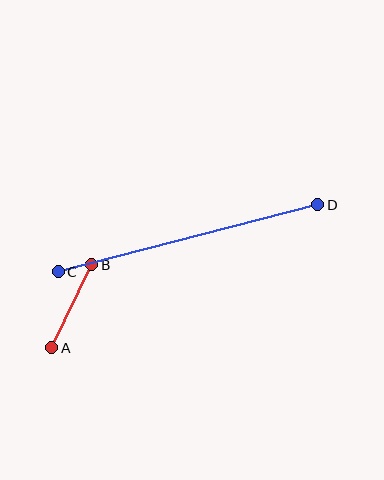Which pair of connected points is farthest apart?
Points C and D are farthest apart.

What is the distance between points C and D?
The distance is approximately 268 pixels.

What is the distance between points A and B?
The distance is approximately 92 pixels.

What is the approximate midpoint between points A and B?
The midpoint is at approximately (72, 306) pixels.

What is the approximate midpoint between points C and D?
The midpoint is at approximately (188, 238) pixels.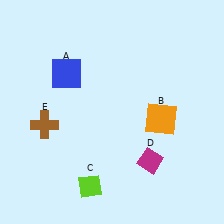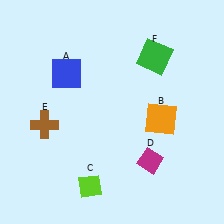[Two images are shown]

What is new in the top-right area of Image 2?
A green square (F) was added in the top-right area of Image 2.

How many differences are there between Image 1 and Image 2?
There is 1 difference between the two images.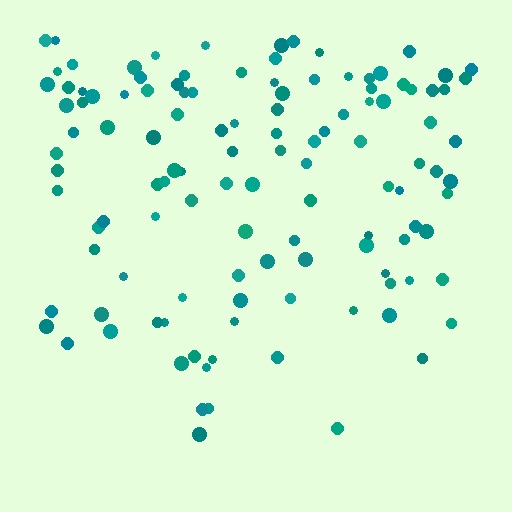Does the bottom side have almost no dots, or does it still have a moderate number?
Still a moderate number, just noticeably fewer than the top.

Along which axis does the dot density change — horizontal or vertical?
Vertical.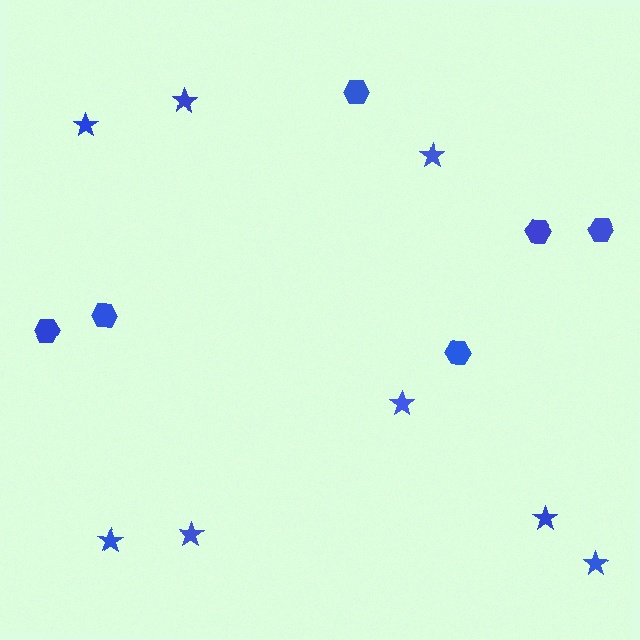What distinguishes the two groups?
There are 2 groups: one group of stars (8) and one group of hexagons (6).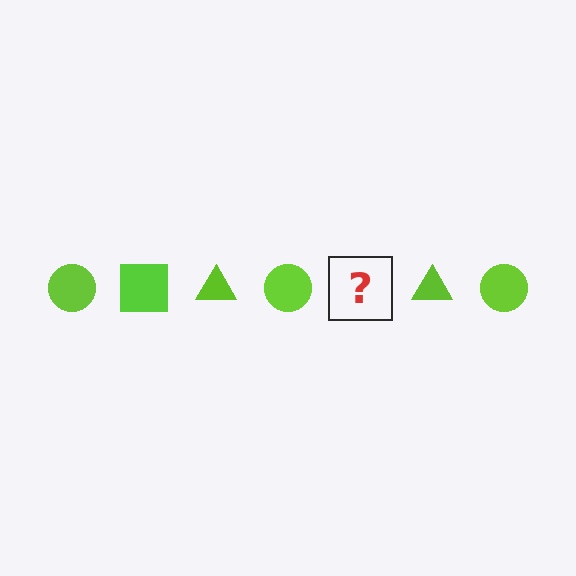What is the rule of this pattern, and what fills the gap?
The rule is that the pattern cycles through circle, square, triangle shapes in lime. The gap should be filled with a lime square.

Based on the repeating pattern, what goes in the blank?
The blank should be a lime square.